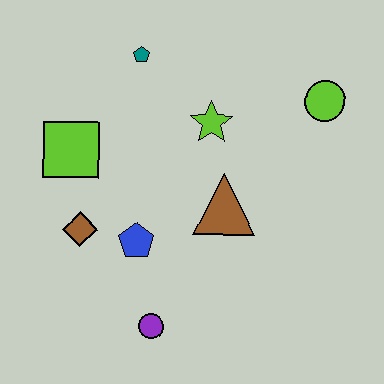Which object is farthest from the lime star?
The purple circle is farthest from the lime star.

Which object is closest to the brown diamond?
The blue pentagon is closest to the brown diamond.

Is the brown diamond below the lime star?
Yes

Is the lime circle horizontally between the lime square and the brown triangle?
No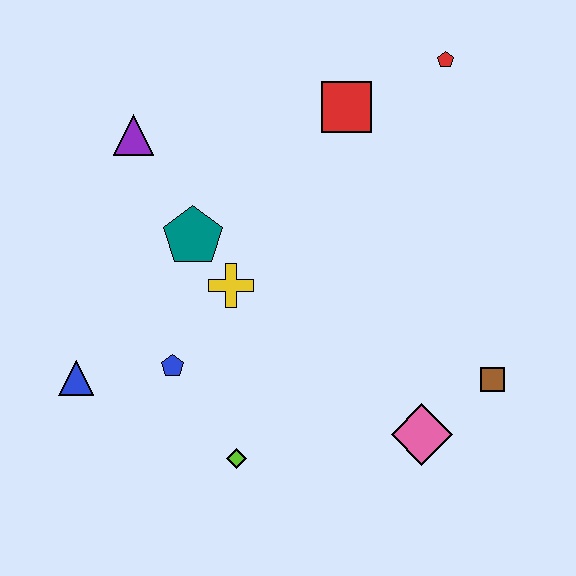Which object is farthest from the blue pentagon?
The red pentagon is farthest from the blue pentagon.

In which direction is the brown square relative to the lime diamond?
The brown square is to the right of the lime diamond.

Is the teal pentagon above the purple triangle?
No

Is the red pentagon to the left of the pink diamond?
No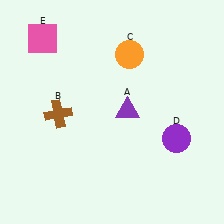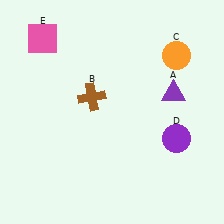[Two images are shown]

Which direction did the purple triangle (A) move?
The purple triangle (A) moved right.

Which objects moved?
The objects that moved are: the purple triangle (A), the brown cross (B), the orange circle (C).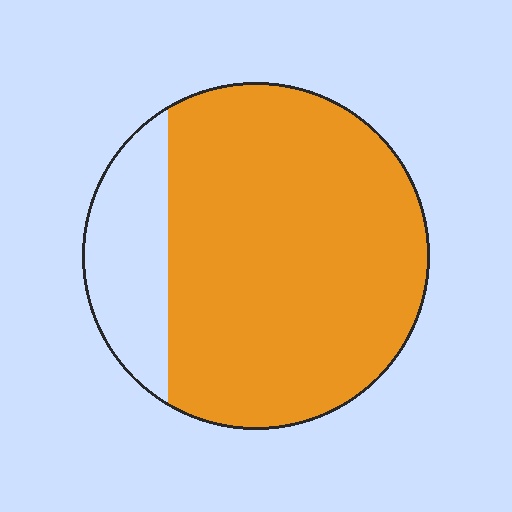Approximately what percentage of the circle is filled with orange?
Approximately 80%.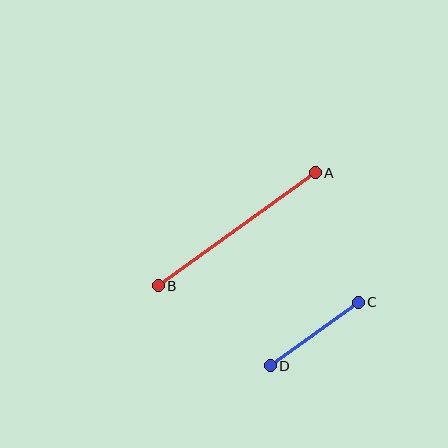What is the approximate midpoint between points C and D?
The midpoint is at approximately (314, 334) pixels.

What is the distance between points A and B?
The distance is approximately 193 pixels.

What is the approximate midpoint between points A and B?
The midpoint is at approximately (237, 229) pixels.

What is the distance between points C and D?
The distance is approximately 108 pixels.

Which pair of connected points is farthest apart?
Points A and B are farthest apart.